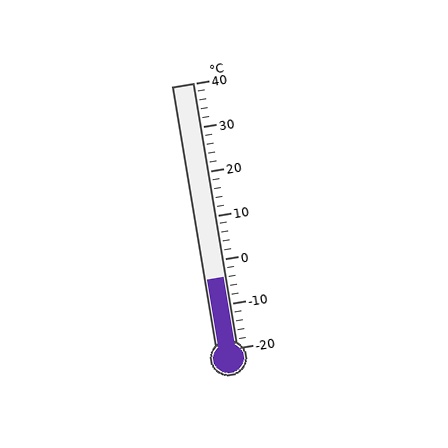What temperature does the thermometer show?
The thermometer shows approximately -4°C.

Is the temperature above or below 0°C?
The temperature is below 0°C.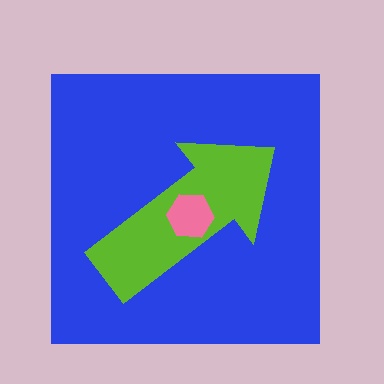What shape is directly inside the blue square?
The lime arrow.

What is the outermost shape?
The blue square.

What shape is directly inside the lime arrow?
The pink hexagon.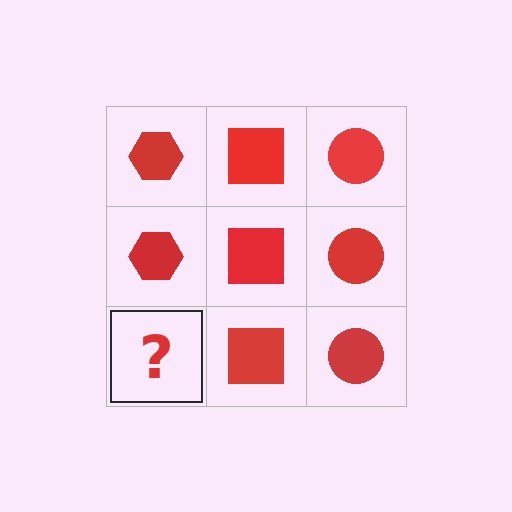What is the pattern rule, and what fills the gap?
The rule is that each column has a consistent shape. The gap should be filled with a red hexagon.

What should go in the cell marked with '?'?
The missing cell should contain a red hexagon.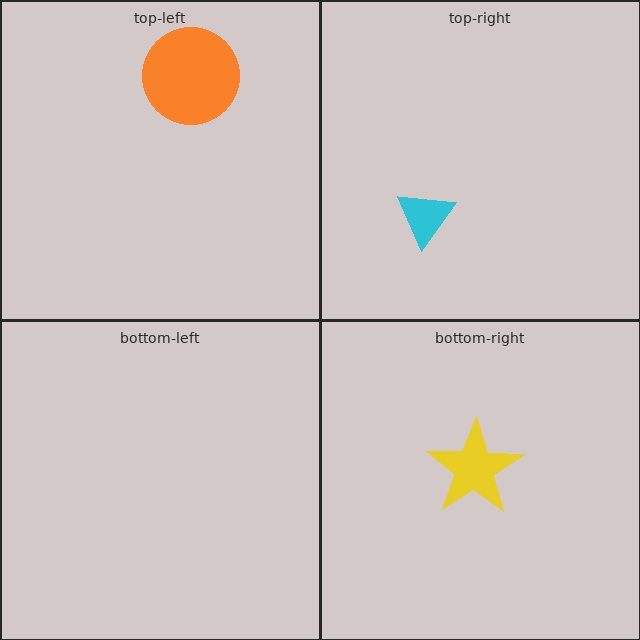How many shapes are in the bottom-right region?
1.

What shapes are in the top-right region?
The cyan triangle.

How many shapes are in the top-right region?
1.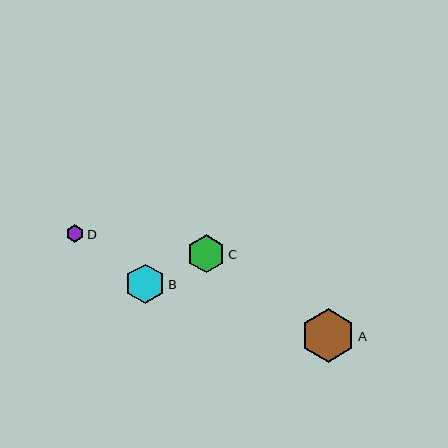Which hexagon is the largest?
Hexagon A is the largest with a size of approximately 53 pixels.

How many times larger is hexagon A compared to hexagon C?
Hexagon A is approximately 1.4 times the size of hexagon C.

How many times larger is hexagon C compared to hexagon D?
Hexagon C is approximately 2.2 times the size of hexagon D.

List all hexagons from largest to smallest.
From largest to smallest: A, B, C, D.